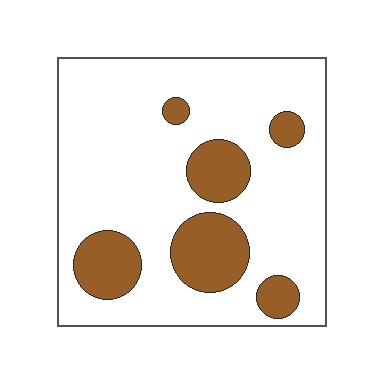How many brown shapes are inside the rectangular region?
6.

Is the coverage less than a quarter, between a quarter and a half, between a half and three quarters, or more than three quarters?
Less than a quarter.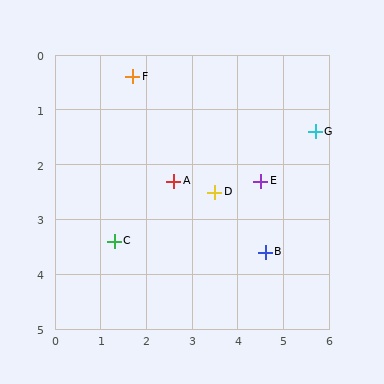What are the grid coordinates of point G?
Point G is at approximately (5.7, 1.4).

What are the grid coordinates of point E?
Point E is at approximately (4.5, 2.3).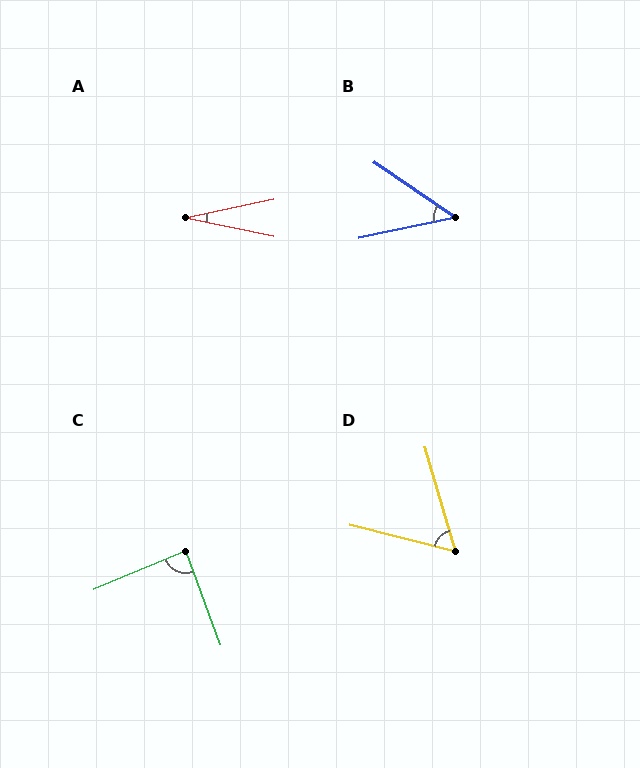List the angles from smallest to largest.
A (23°), B (46°), D (60°), C (87°).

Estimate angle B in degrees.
Approximately 46 degrees.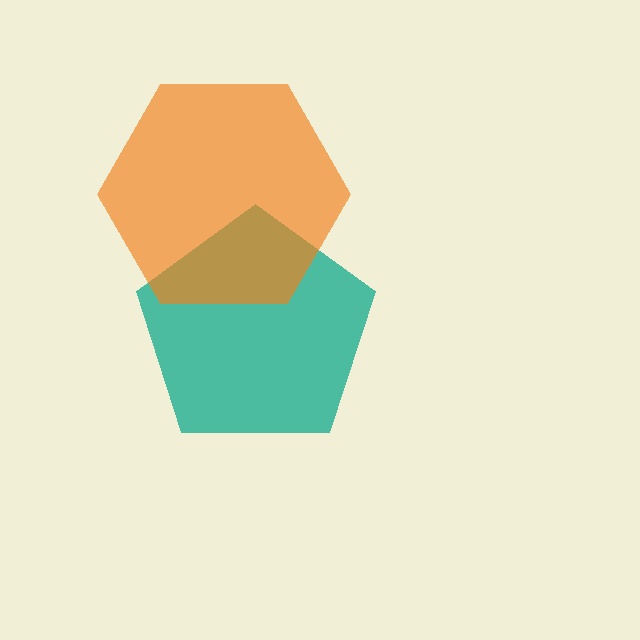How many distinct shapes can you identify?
There are 2 distinct shapes: a teal pentagon, an orange hexagon.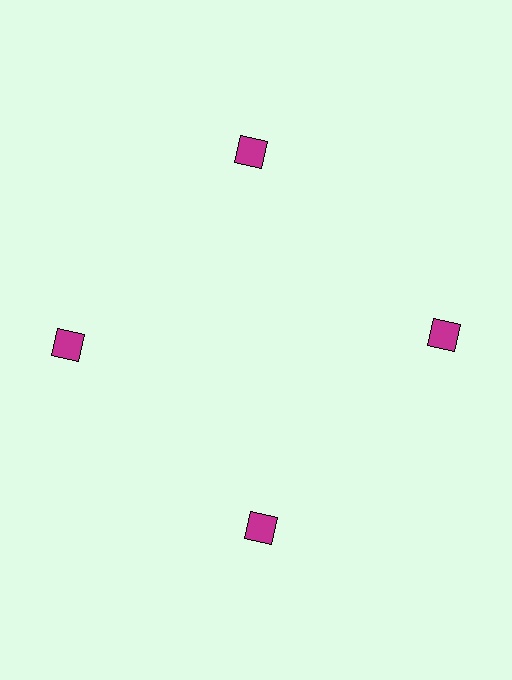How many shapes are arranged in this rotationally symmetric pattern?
There are 4 shapes, arranged in 4 groups of 1.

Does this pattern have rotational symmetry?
Yes, this pattern has 4-fold rotational symmetry. It looks the same after rotating 90 degrees around the center.